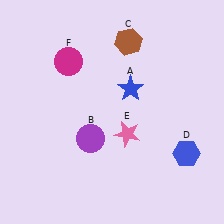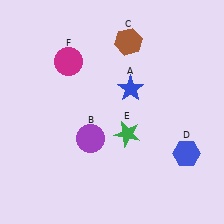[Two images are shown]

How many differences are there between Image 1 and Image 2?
There is 1 difference between the two images.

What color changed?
The star (E) changed from pink in Image 1 to green in Image 2.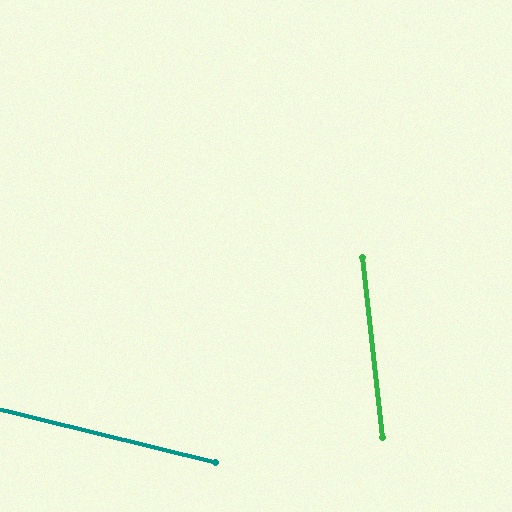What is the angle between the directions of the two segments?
Approximately 70 degrees.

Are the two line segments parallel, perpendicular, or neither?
Neither parallel nor perpendicular — they differ by about 70°.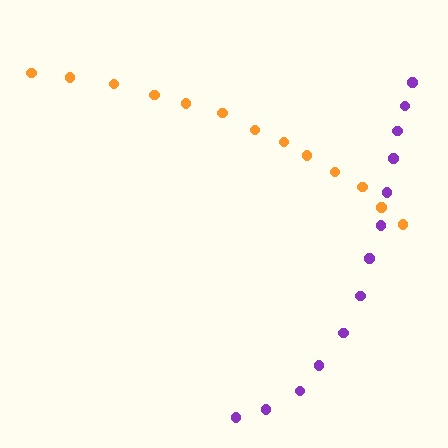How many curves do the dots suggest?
There are 2 distinct paths.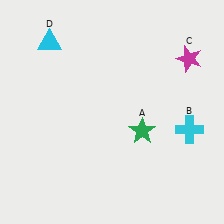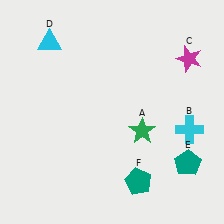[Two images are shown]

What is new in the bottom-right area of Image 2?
A teal pentagon (F) was added in the bottom-right area of Image 2.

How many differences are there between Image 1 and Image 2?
There are 2 differences between the two images.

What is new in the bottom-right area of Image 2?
A teal pentagon (E) was added in the bottom-right area of Image 2.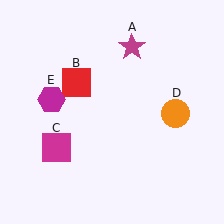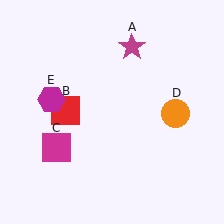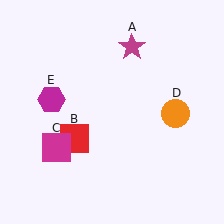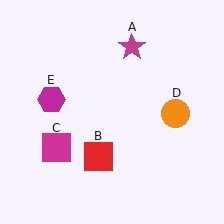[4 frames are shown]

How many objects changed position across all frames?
1 object changed position: red square (object B).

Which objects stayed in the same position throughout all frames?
Magenta star (object A) and magenta square (object C) and orange circle (object D) and magenta hexagon (object E) remained stationary.